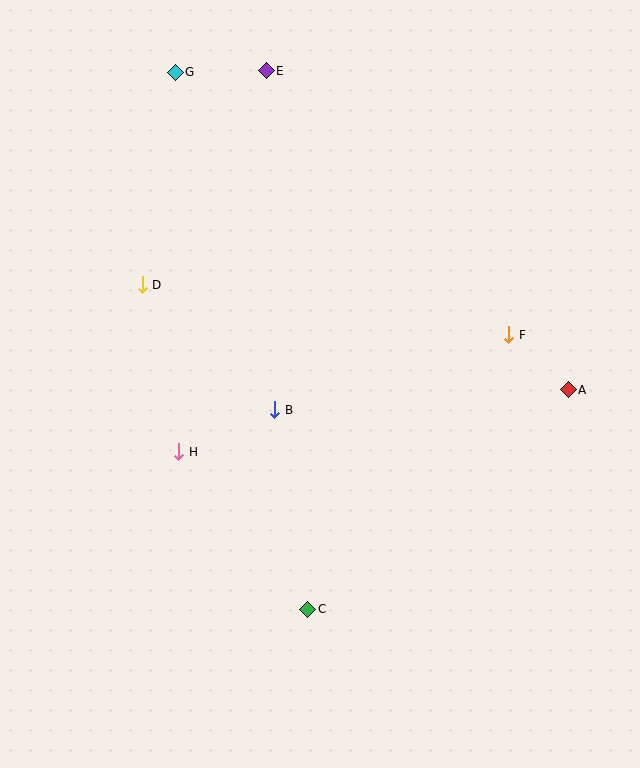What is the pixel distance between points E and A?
The distance between E and A is 439 pixels.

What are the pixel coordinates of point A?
Point A is at (568, 390).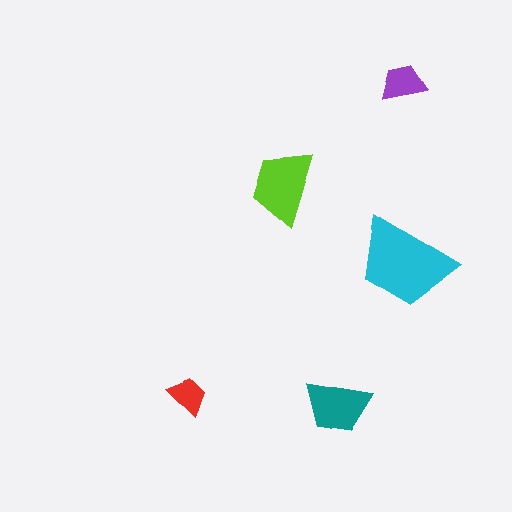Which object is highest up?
The purple trapezoid is topmost.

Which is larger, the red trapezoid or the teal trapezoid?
The teal one.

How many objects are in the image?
There are 5 objects in the image.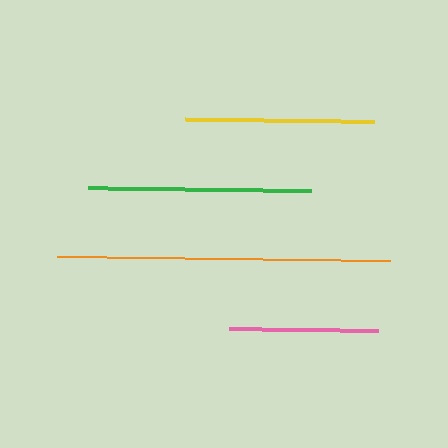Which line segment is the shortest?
The pink line is the shortest at approximately 149 pixels.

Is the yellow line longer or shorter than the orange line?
The orange line is longer than the yellow line.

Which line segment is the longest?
The orange line is the longest at approximately 333 pixels.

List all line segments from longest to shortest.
From longest to shortest: orange, green, yellow, pink.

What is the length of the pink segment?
The pink segment is approximately 149 pixels long.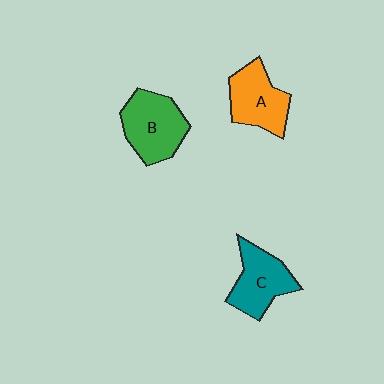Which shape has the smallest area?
Shape A (orange).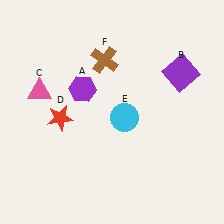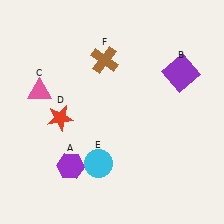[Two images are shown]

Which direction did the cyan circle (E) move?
The cyan circle (E) moved down.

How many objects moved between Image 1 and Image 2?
2 objects moved between the two images.